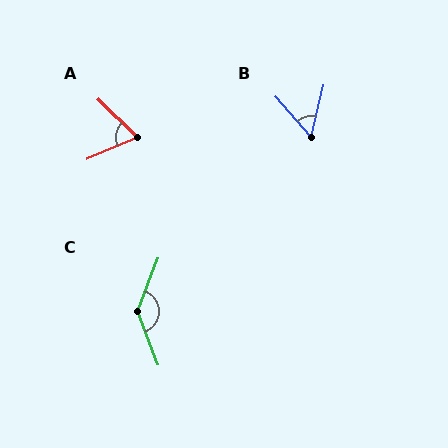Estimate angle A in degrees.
Approximately 67 degrees.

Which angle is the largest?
C, at approximately 138 degrees.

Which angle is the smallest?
B, at approximately 54 degrees.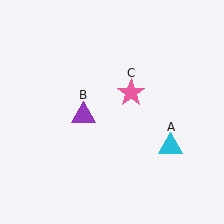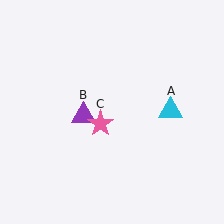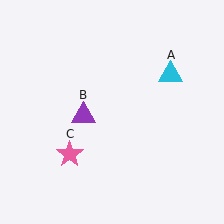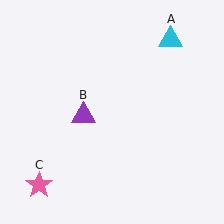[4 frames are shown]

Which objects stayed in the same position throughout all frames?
Purple triangle (object B) remained stationary.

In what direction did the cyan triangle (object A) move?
The cyan triangle (object A) moved up.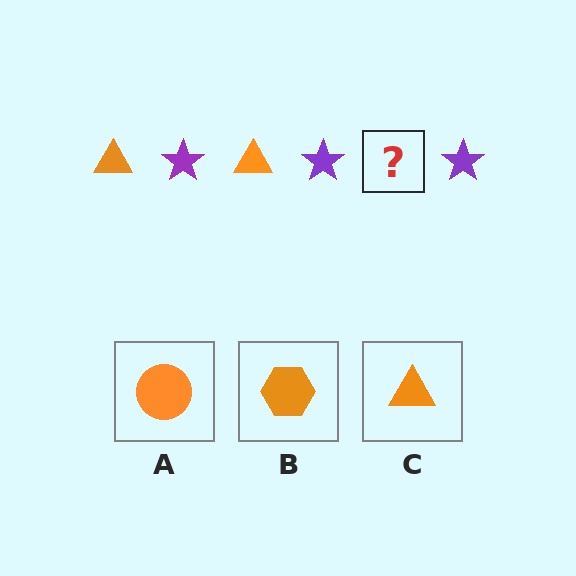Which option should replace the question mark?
Option C.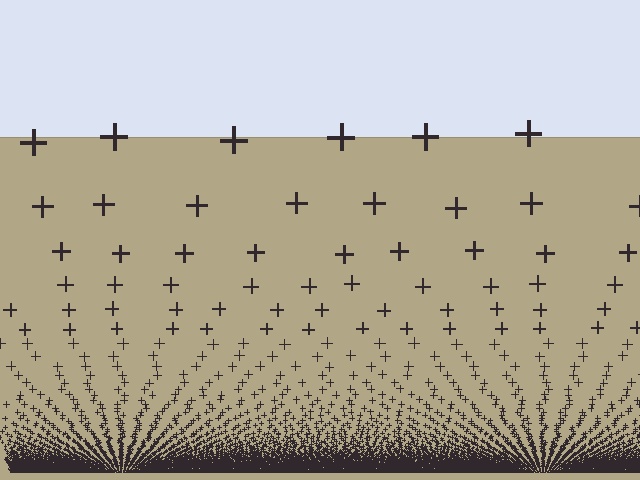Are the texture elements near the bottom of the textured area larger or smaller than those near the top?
Smaller. The gradient is inverted — elements near the bottom are smaller and denser.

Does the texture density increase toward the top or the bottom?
Density increases toward the bottom.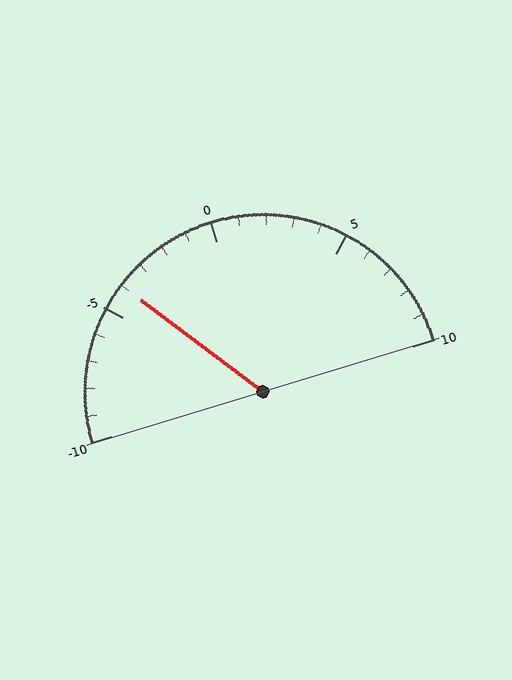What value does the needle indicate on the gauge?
The needle indicates approximately -4.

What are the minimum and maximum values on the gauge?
The gauge ranges from -10 to 10.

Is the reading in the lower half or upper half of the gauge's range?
The reading is in the lower half of the range (-10 to 10).